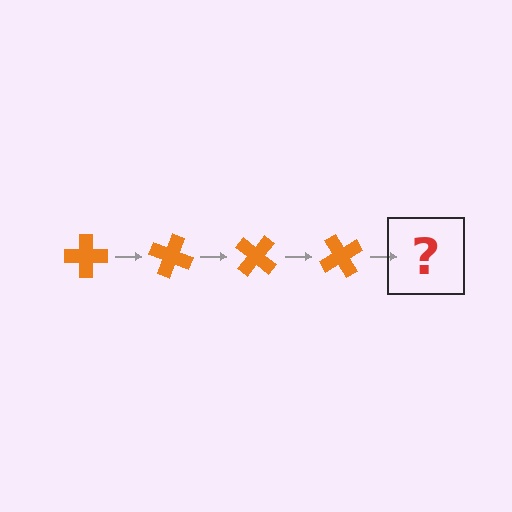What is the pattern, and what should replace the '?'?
The pattern is that the cross rotates 20 degrees each step. The '?' should be an orange cross rotated 80 degrees.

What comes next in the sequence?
The next element should be an orange cross rotated 80 degrees.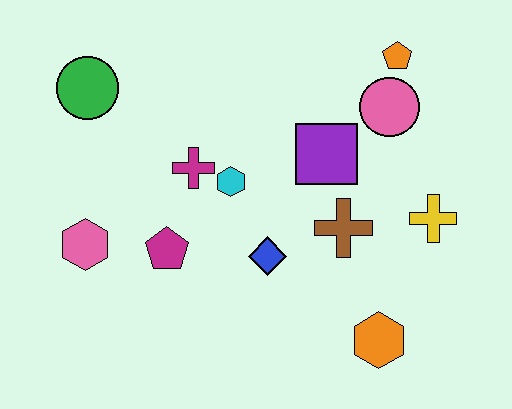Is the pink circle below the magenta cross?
No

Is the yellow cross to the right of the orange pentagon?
Yes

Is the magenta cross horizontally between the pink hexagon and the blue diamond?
Yes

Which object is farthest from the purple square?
The pink hexagon is farthest from the purple square.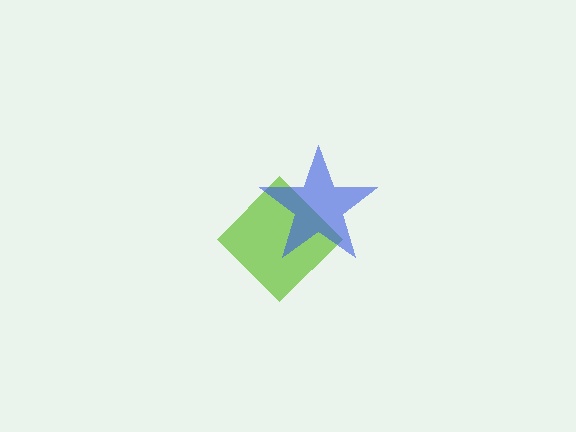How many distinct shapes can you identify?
There are 2 distinct shapes: a lime diamond, a blue star.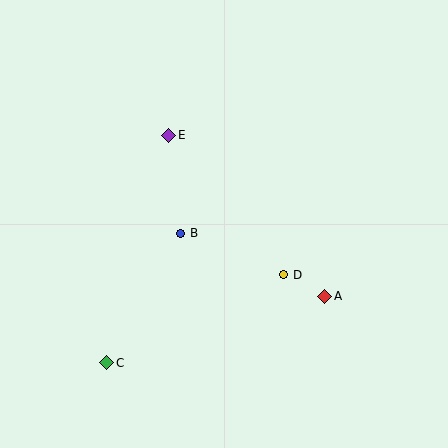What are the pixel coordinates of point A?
Point A is at (325, 296).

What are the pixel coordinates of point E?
Point E is at (169, 135).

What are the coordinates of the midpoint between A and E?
The midpoint between A and E is at (247, 216).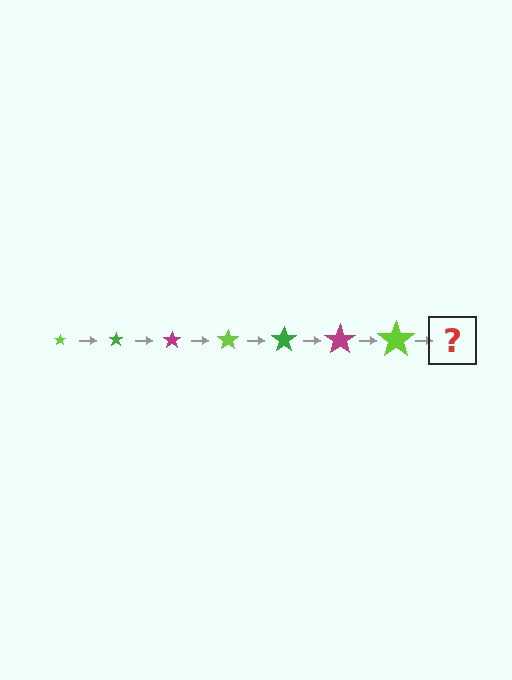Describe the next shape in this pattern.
It should be a green star, larger than the previous one.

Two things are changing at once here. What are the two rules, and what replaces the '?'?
The two rules are that the star grows larger each step and the color cycles through lime, green, and magenta. The '?' should be a green star, larger than the previous one.